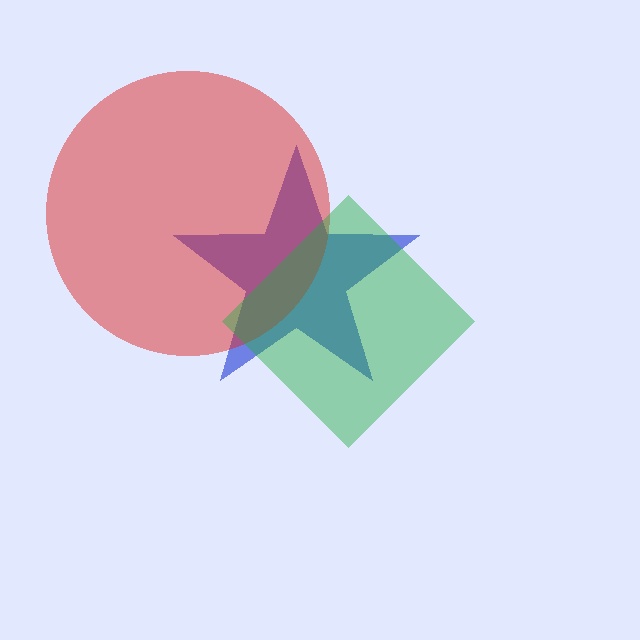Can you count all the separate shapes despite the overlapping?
Yes, there are 3 separate shapes.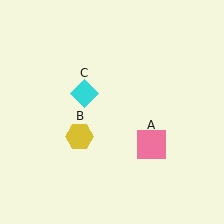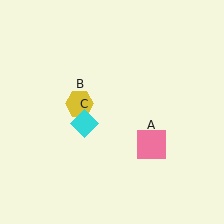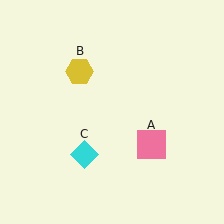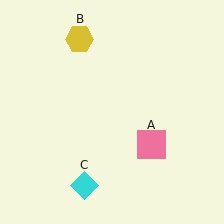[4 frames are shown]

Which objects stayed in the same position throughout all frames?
Pink square (object A) remained stationary.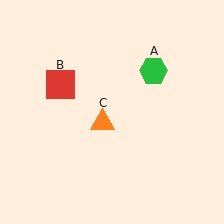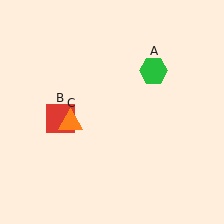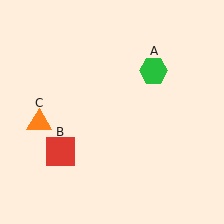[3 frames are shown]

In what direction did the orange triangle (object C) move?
The orange triangle (object C) moved left.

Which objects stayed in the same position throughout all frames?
Green hexagon (object A) remained stationary.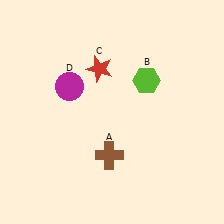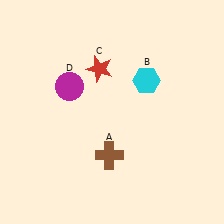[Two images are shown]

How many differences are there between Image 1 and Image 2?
There is 1 difference between the two images.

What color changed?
The hexagon (B) changed from lime in Image 1 to cyan in Image 2.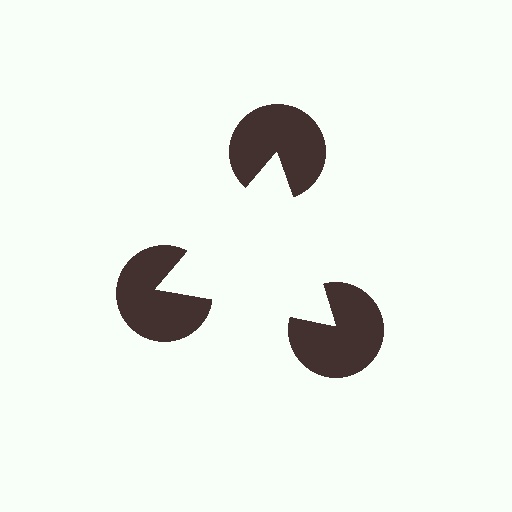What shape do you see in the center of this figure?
An illusory triangle — its edges are inferred from the aligned wedge cuts in the pac-man discs, not physically drawn.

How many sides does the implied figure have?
3 sides.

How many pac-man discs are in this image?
There are 3 — one at each vertex of the illusory triangle.